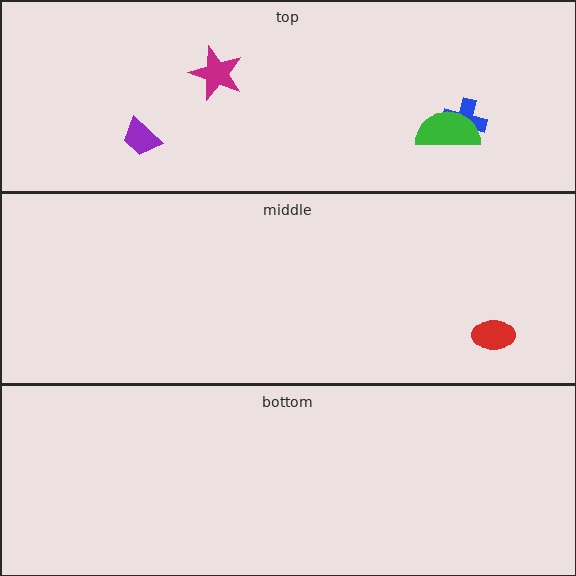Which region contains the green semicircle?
The top region.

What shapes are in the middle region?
The red ellipse.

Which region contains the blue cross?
The top region.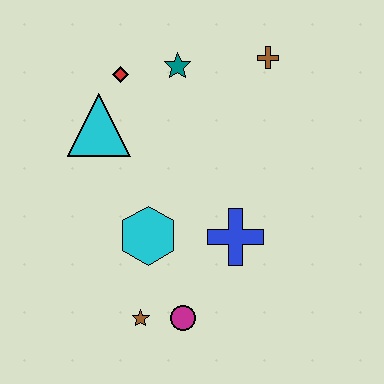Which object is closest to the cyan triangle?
The red diamond is closest to the cyan triangle.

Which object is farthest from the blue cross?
The red diamond is farthest from the blue cross.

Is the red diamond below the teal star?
Yes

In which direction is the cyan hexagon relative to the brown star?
The cyan hexagon is above the brown star.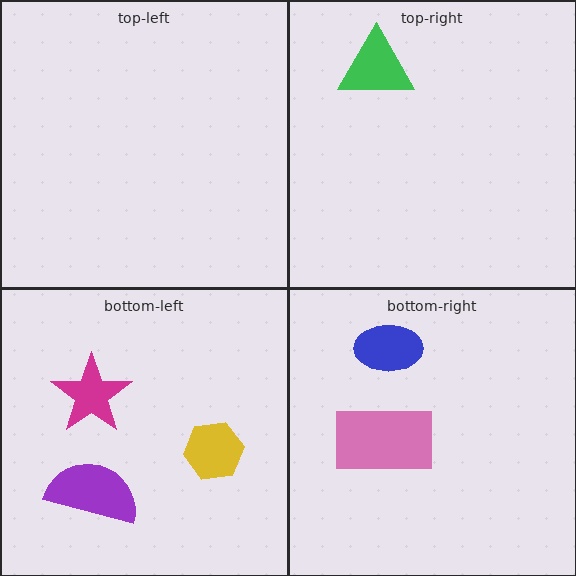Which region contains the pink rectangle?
The bottom-right region.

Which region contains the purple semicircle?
The bottom-left region.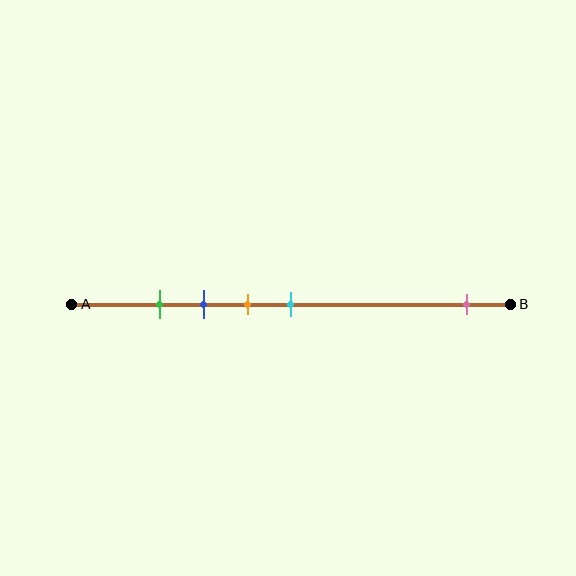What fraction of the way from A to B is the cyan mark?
The cyan mark is approximately 50% (0.5) of the way from A to B.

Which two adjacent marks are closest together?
The green and blue marks are the closest adjacent pair.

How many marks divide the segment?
There are 5 marks dividing the segment.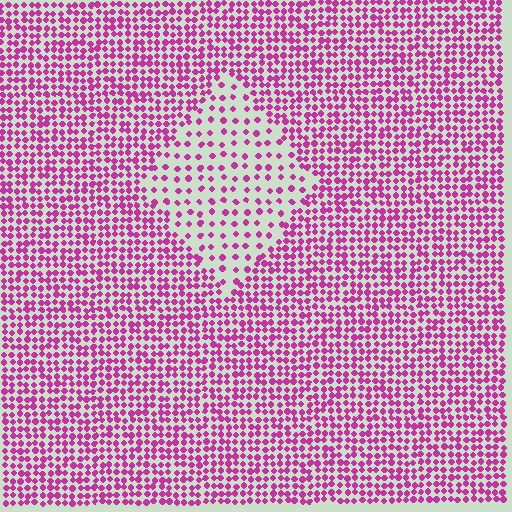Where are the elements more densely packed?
The elements are more densely packed outside the diamond boundary.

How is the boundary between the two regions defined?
The boundary is defined by a change in element density (approximately 2.4x ratio). All elements are the same color, size, and shape.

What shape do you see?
I see a diamond.